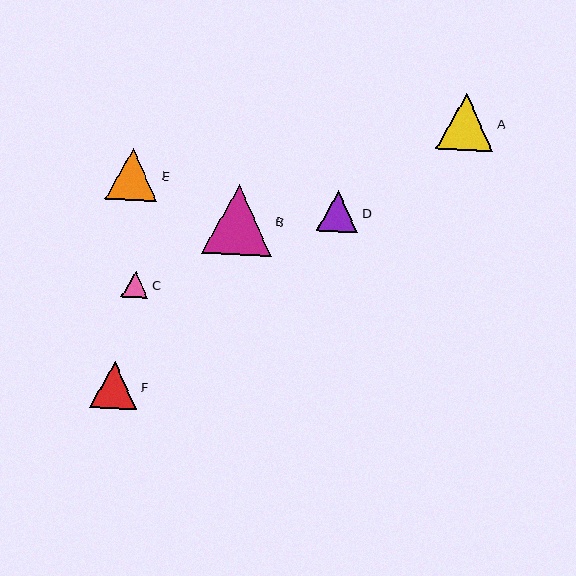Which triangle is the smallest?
Triangle C is the smallest with a size of approximately 27 pixels.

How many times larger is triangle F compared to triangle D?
Triangle F is approximately 1.1 times the size of triangle D.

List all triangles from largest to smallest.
From largest to smallest: B, A, E, F, D, C.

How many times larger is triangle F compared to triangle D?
Triangle F is approximately 1.1 times the size of triangle D.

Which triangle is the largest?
Triangle B is the largest with a size of approximately 70 pixels.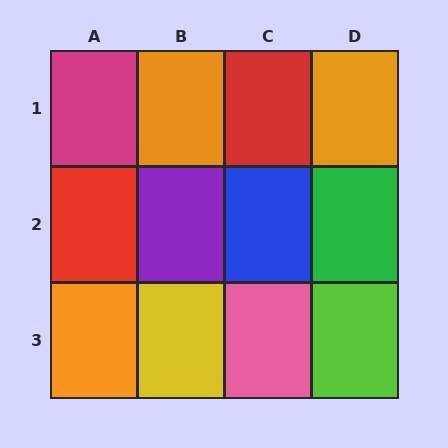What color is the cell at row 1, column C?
Red.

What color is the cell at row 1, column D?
Orange.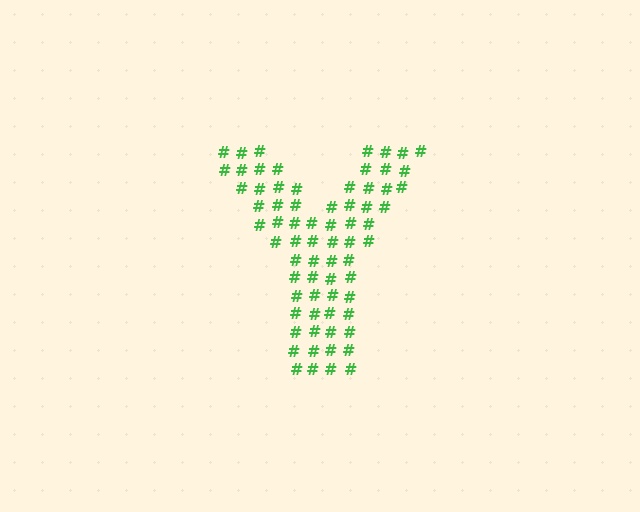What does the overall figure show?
The overall figure shows the letter Y.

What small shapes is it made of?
It is made of small hash symbols.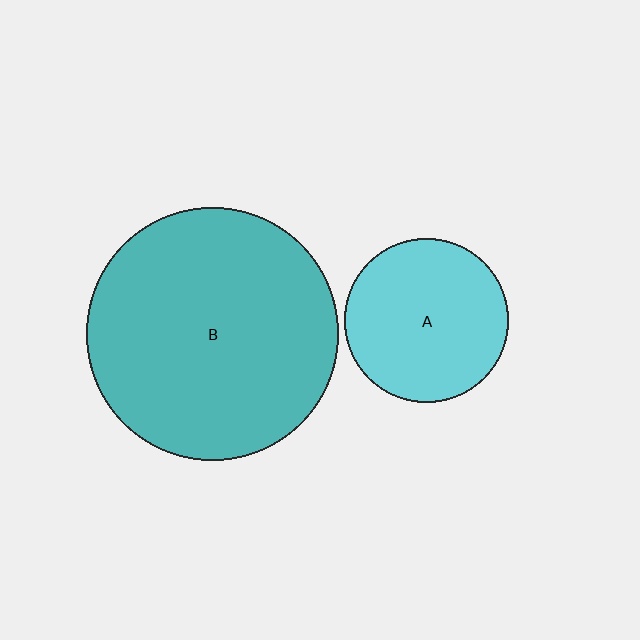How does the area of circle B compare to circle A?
Approximately 2.4 times.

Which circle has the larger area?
Circle B (teal).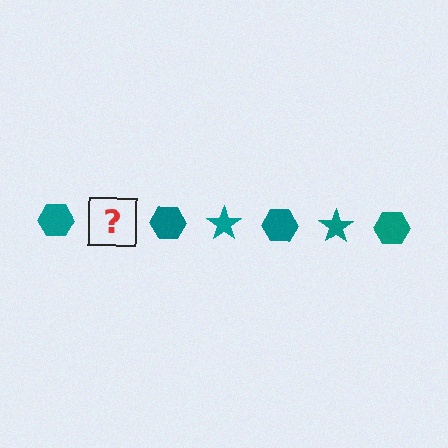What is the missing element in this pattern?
The missing element is a teal star.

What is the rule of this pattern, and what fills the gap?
The rule is that the pattern cycles through hexagon, star shapes in teal. The gap should be filled with a teal star.